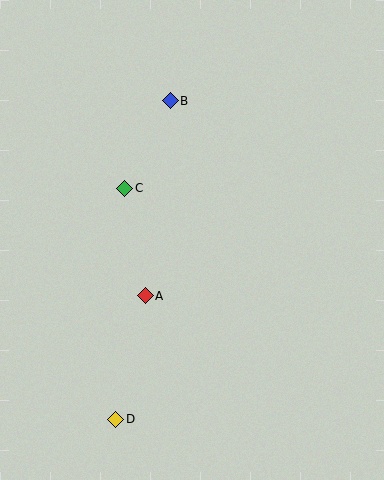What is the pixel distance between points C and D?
The distance between C and D is 231 pixels.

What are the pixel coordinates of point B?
Point B is at (170, 101).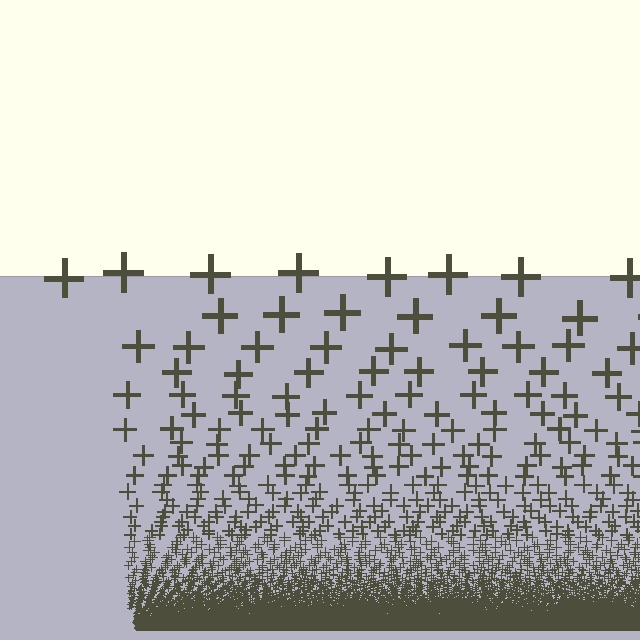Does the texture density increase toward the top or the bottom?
Density increases toward the bottom.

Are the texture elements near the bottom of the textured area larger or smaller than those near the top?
Smaller. The gradient is inverted — elements near the bottom are smaller and denser.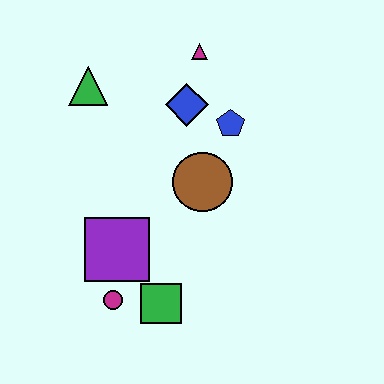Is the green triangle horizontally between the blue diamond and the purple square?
No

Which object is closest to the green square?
The magenta circle is closest to the green square.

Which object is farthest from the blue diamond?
The magenta circle is farthest from the blue diamond.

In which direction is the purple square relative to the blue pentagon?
The purple square is below the blue pentagon.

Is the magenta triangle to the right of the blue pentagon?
No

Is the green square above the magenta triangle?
No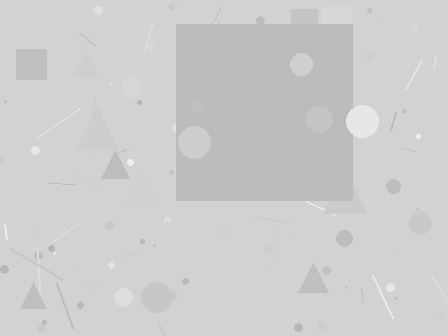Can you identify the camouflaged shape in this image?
The camouflaged shape is a square.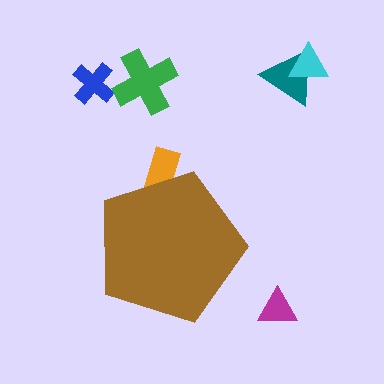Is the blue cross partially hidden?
No, the blue cross is fully visible.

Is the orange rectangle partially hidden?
Yes, the orange rectangle is partially hidden behind the brown pentagon.